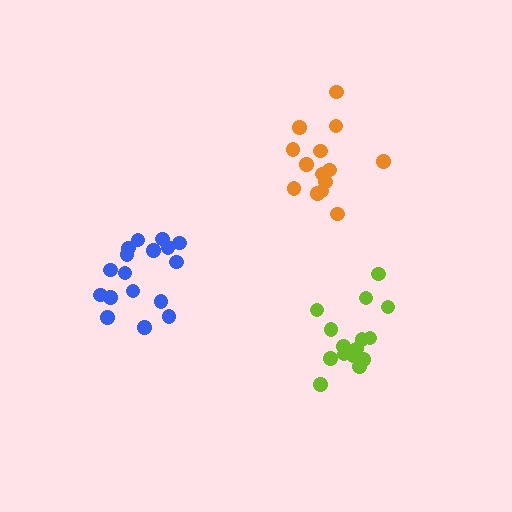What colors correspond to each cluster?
The clusters are colored: blue, orange, lime.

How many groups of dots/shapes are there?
There are 3 groups.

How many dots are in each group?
Group 1: 17 dots, Group 2: 14 dots, Group 3: 16 dots (47 total).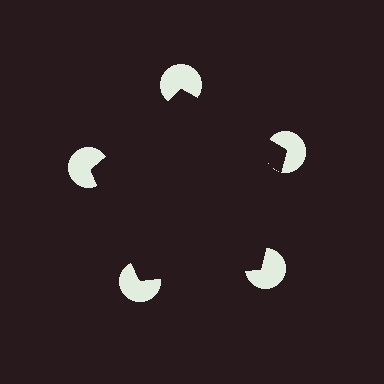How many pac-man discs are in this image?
There are 5 — one at each vertex of the illusory pentagon.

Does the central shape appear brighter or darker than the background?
It typically appears slightly darker than the background, even though no actual brightness change is drawn.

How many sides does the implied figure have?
5 sides.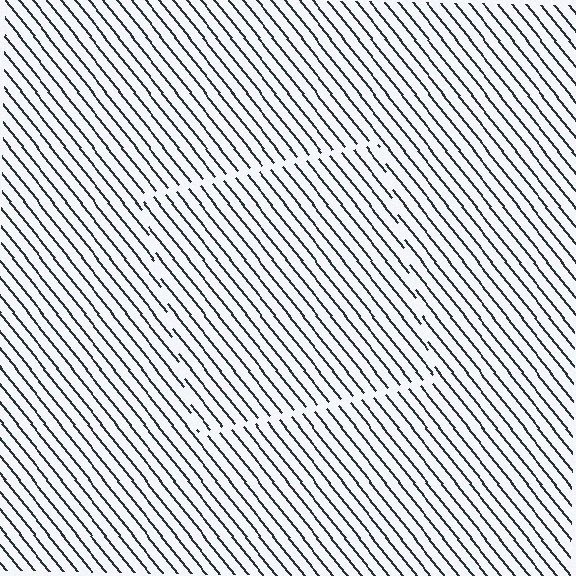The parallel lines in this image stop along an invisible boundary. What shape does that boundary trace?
An illusory square. The interior of the shape contains the same grating, shifted by half a period — the contour is defined by the phase discontinuity where line-ends from the inner and outer gratings abut.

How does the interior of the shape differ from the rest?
The interior of the shape contains the same grating, shifted by half a period — the contour is defined by the phase discontinuity where line-ends from the inner and outer gratings abut.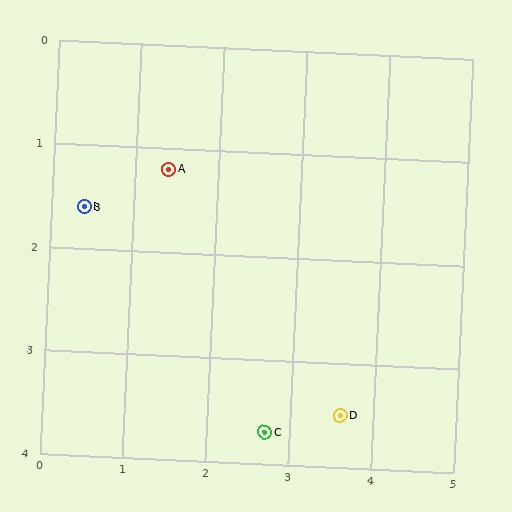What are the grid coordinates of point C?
Point C is at approximately (2.7, 3.7).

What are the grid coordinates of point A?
Point A is at approximately (1.4, 1.2).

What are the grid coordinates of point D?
Point D is at approximately (3.6, 3.5).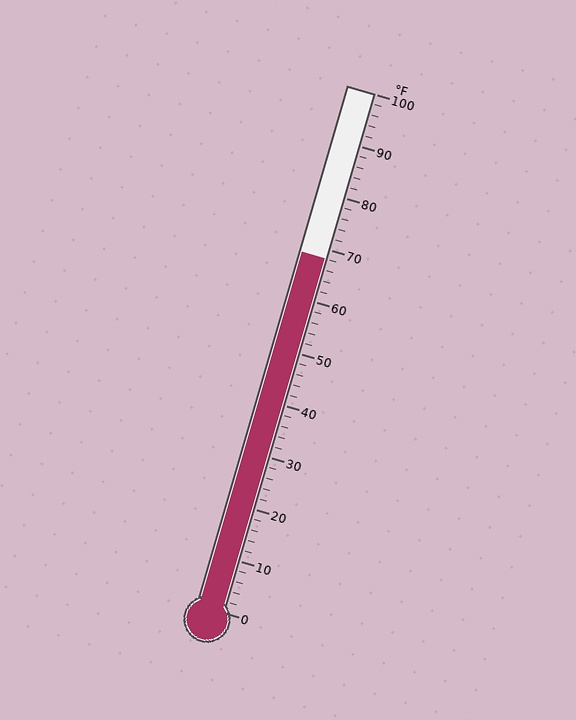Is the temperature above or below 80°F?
The temperature is below 80°F.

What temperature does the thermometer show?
The thermometer shows approximately 68°F.